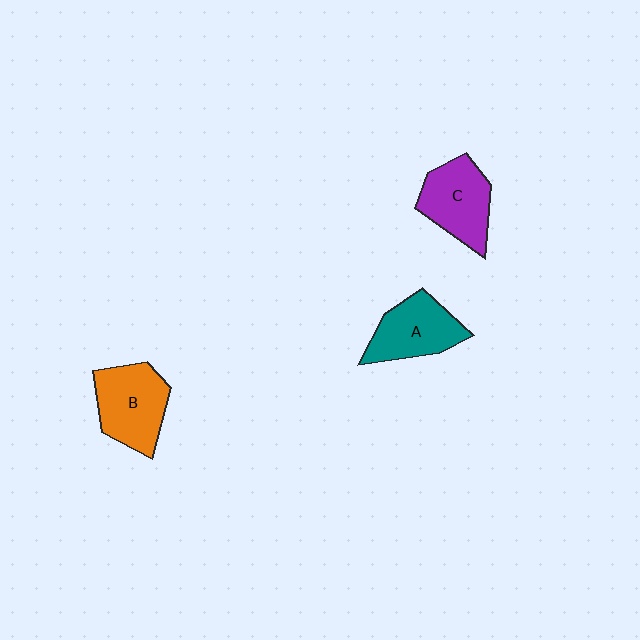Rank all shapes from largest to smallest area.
From largest to smallest: B (orange), C (purple), A (teal).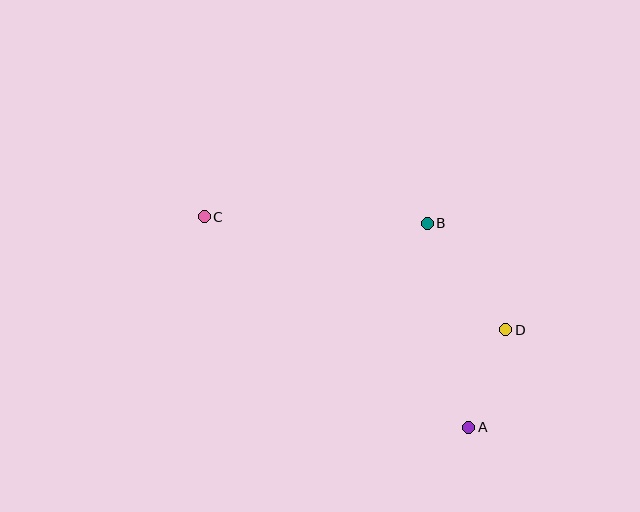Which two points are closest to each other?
Points A and D are closest to each other.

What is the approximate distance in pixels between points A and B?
The distance between A and B is approximately 208 pixels.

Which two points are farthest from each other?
Points A and C are farthest from each other.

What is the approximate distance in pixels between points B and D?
The distance between B and D is approximately 132 pixels.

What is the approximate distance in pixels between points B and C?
The distance between B and C is approximately 223 pixels.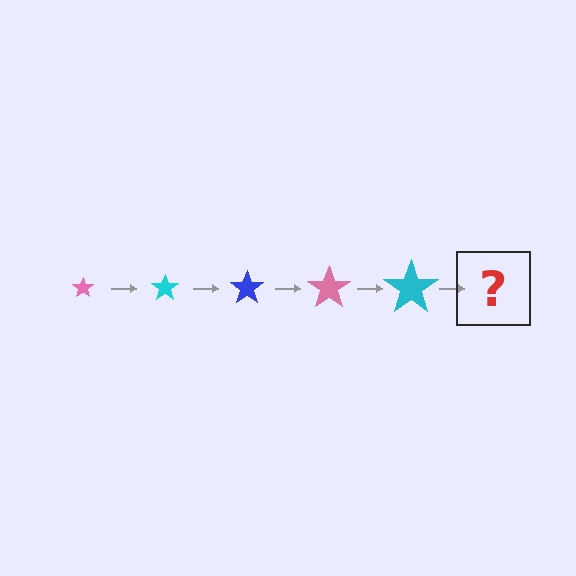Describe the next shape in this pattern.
It should be a blue star, larger than the previous one.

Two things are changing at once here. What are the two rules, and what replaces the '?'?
The two rules are that the star grows larger each step and the color cycles through pink, cyan, and blue. The '?' should be a blue star, larger than the previous one.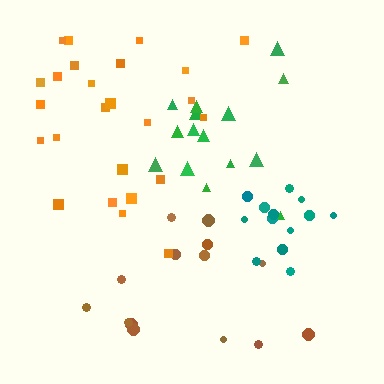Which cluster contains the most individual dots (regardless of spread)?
Orange (25).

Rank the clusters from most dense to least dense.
teal, green, orange, brown.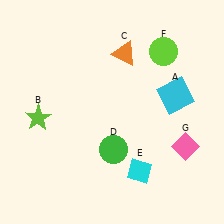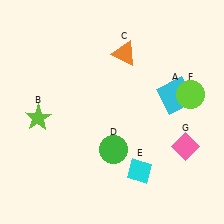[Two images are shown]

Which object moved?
The lime circle (F) moved down.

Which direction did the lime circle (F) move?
The lime circle (F) moved down.